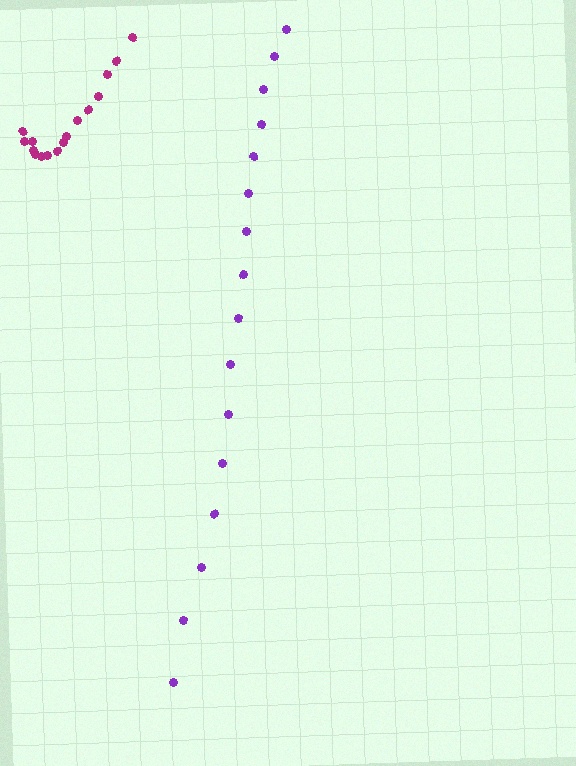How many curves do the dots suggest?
There are 2 distinct paths.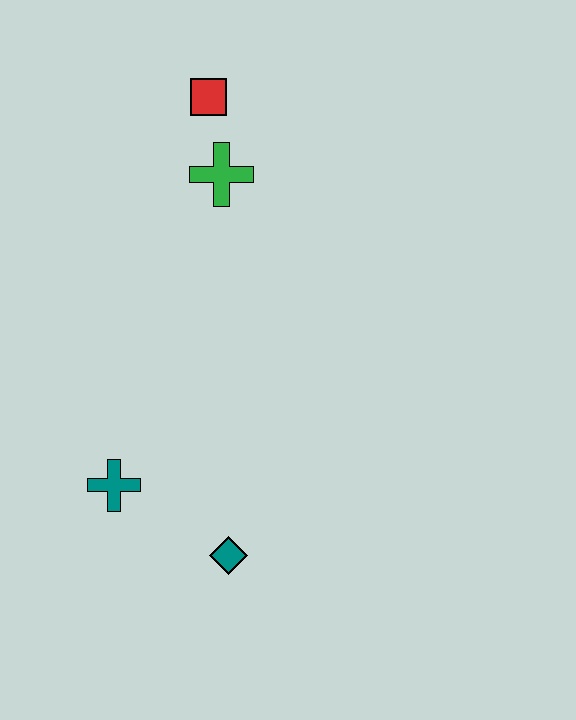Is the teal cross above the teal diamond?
Yes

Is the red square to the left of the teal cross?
No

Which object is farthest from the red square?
The teal diamond is farthest from the red square.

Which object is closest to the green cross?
The red square is closest to the green cross.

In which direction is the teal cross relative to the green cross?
The teal cross is below the green cross.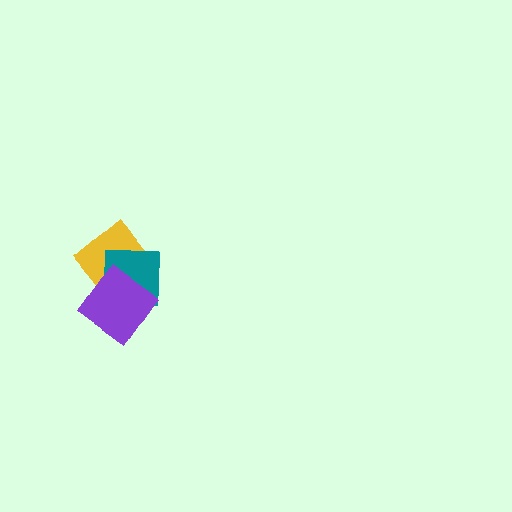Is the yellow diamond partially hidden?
Yes, it is partially covered by another shape.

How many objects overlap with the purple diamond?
2 objects overlap with the purple diamond.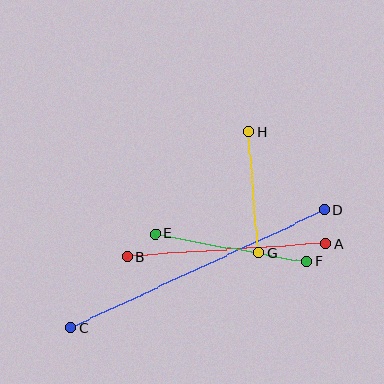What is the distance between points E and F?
The distance is approximately 154 pixels.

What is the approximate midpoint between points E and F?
The midpoint is at approximately (231, 248) pixels.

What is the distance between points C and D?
The distance is approximately 280 pixels.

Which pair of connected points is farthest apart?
Points C and D are farthest apart.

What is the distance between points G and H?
The distance is approximately 122 pixels.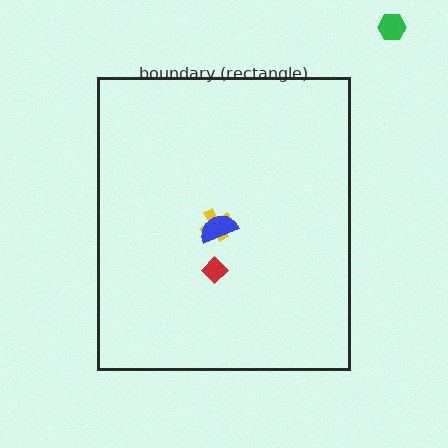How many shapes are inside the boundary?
3 inside, 1 outside.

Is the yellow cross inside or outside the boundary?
Inside.